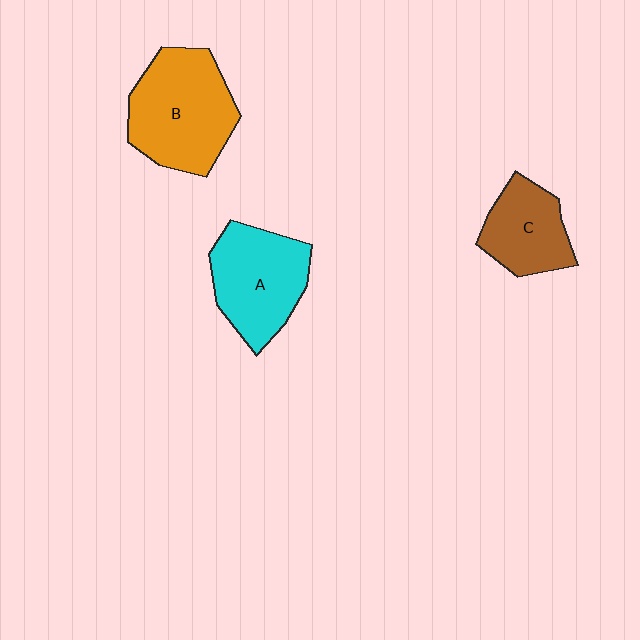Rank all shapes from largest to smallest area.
From largest to smallest: B (orange), A (cyan), C (brown).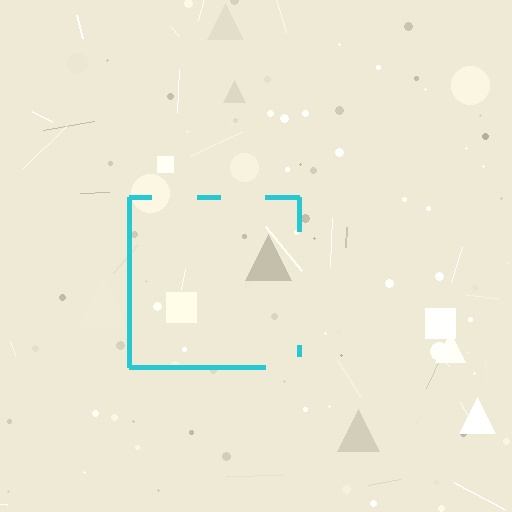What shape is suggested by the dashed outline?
The dashed outline suggests a square.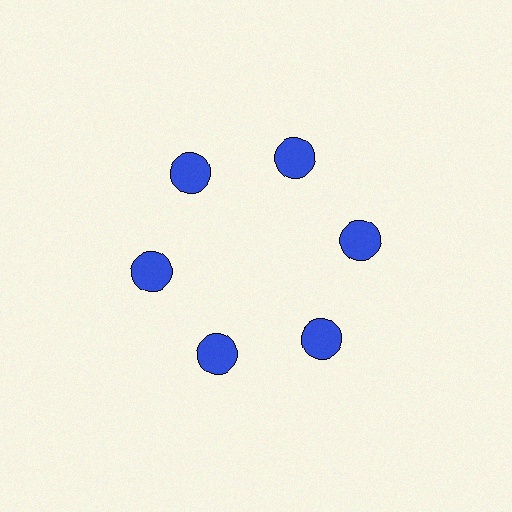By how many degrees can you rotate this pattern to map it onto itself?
The pattern maps onto itself every 60 degrees of rotation.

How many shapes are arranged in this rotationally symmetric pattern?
There are 6 shapes, arranged in 6 groups of 1.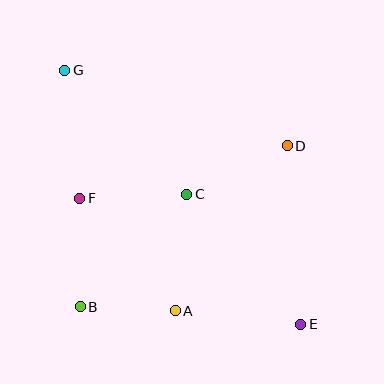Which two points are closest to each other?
Points A and B are closest to each other.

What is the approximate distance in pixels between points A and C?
The distance between A and C is approximately 117 pixels.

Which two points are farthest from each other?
Points E and G are farthest from each other.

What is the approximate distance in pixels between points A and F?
The distance between A and F is approximately 148 pixels.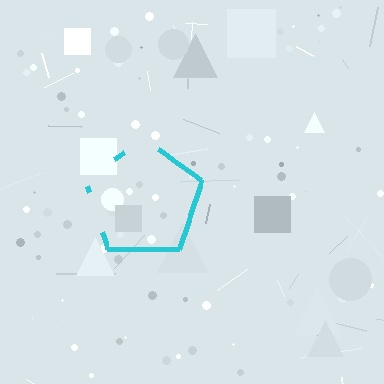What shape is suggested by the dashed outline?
The dashed outline suggests a pentagon.